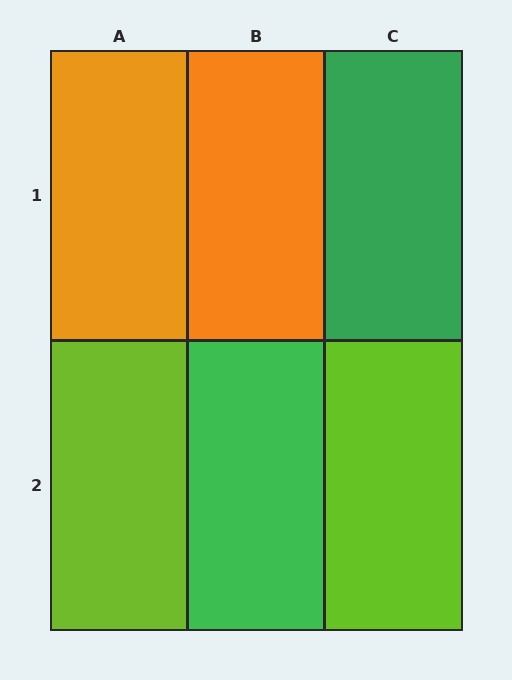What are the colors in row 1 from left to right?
Orange, orange, green.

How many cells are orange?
2 cells are orange.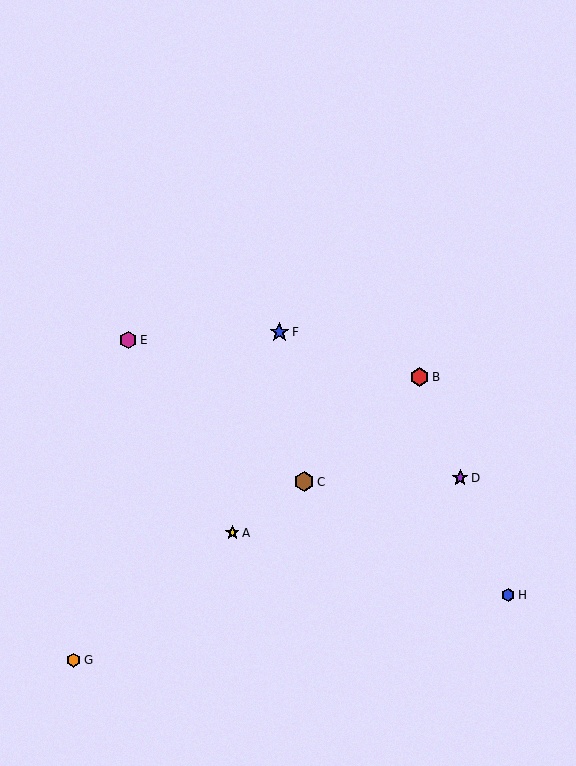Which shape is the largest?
The brown hexagon (labeled C) is the largest.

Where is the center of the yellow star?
The center of the yellow star is at (232, 533).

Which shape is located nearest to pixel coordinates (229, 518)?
The yellow star (labeled A) at (232, 533) is nearest to that location.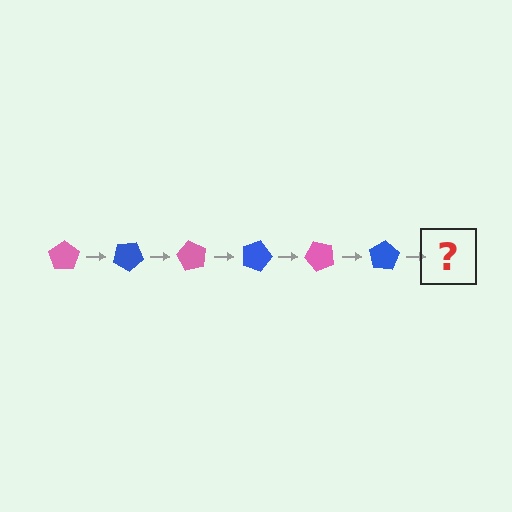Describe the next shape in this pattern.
It should be a pink pentagon, rotated 180 degrees from the start.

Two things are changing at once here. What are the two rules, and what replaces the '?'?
The two rules are that it rotates 30 degrees each step and the color cycles through pink and blue. The '?' should be a pink pentagon, rotated 180 degrees from the start.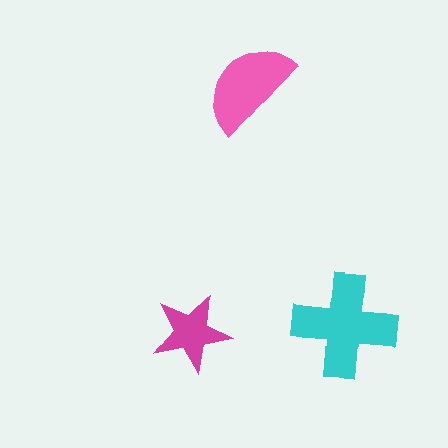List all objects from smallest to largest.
The magenta star, the pink semicircle, the cyan cross.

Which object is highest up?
The pink semicircle is topmost.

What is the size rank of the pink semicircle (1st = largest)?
2nd.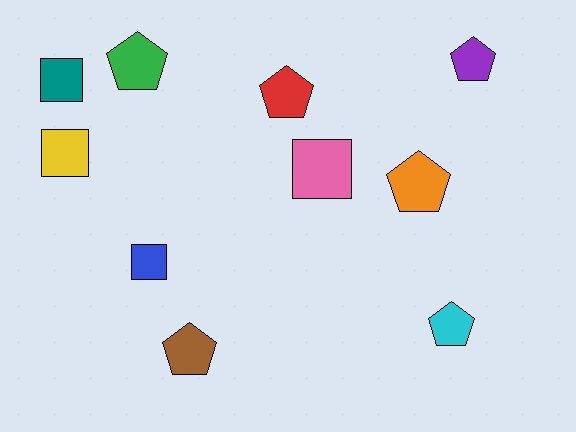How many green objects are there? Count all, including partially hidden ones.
There is 1 green object.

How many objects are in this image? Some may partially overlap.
There are 10 objects.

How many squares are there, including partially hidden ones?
There are 4 squares.